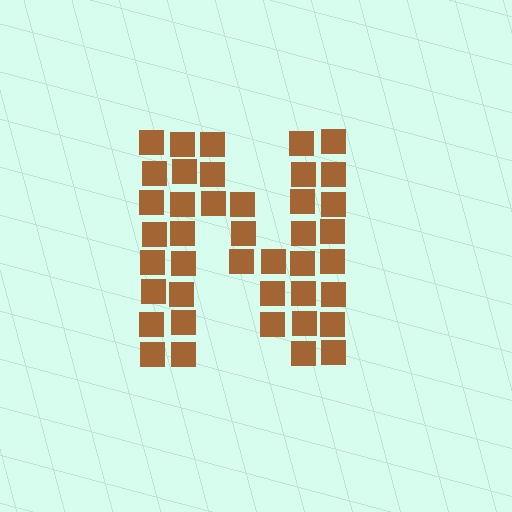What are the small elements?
The small elements are squares.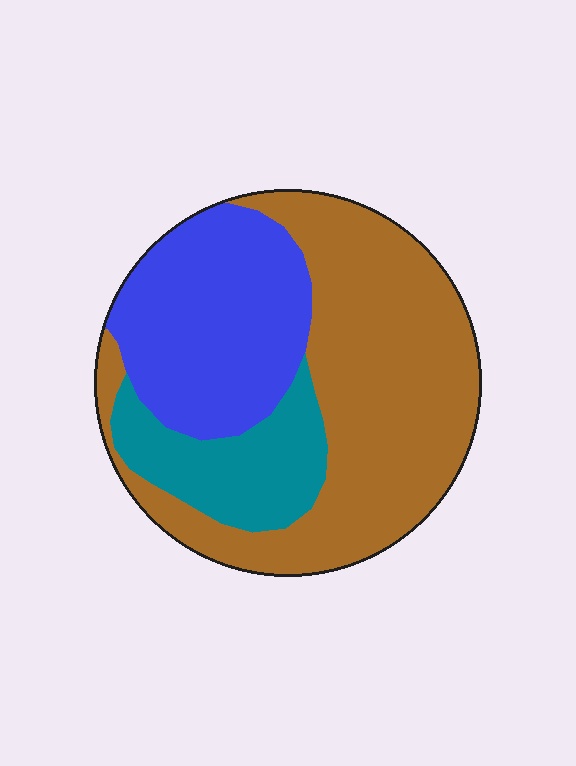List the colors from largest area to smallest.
From largest to smallest: brown, blue, teal.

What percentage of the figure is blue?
Blue covers 30% of the figure.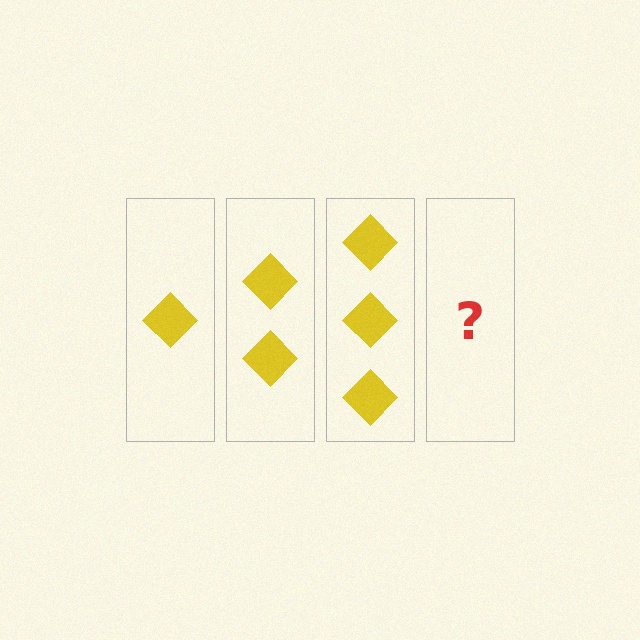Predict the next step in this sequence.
The next step is 4 diamonds.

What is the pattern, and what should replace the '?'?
The pattern is that each step adds one more diamond. The '?' should be 4 diamonds.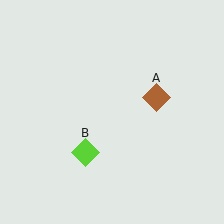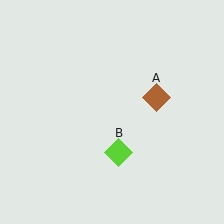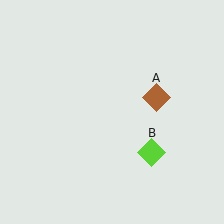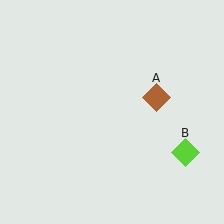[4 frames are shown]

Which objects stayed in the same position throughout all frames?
Brown diamond (object A) remained stationary.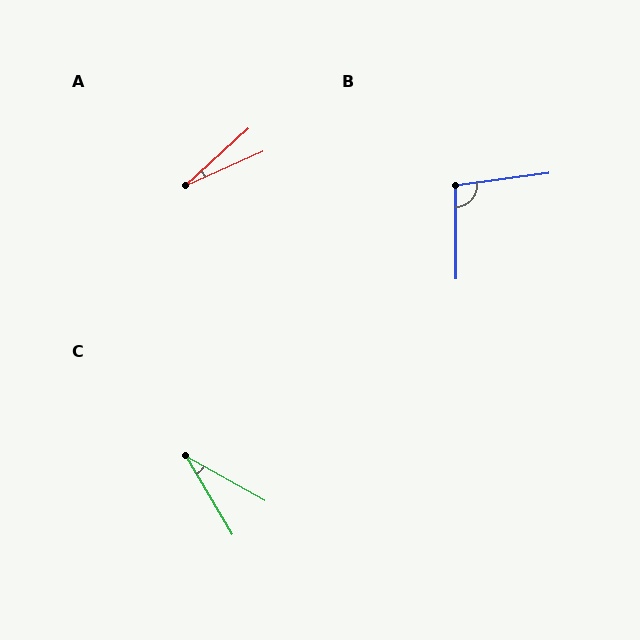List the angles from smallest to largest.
A (18°), C (31°), B (98°).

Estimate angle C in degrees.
Approximately 31 degrees.